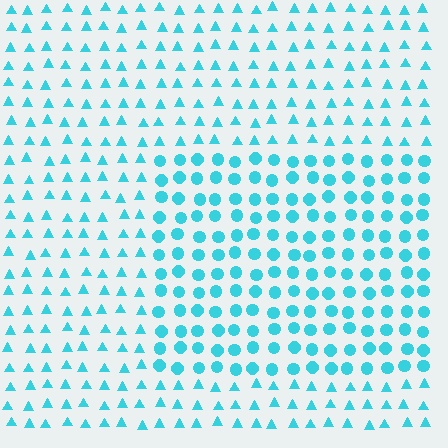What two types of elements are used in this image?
The image uses circles inside the rectangle region and triangles outside it.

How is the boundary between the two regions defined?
The boundary is defined by a change in element shape: circles inside vs. triangles outside. All elements share the same color and spacing.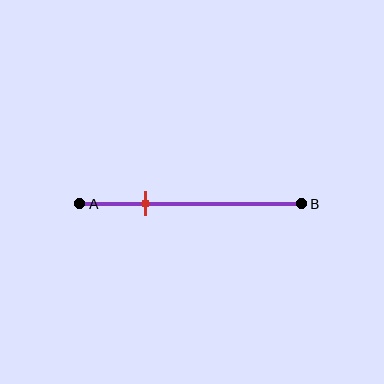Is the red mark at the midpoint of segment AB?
No, the mark is at about 30% from A, not at the 50% midpoint.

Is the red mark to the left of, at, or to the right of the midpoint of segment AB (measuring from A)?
The red mark is to the left of the midpoint of segment AB.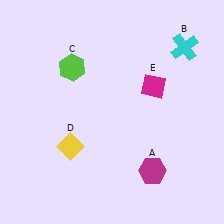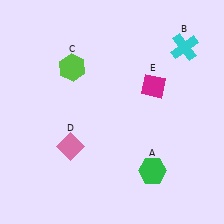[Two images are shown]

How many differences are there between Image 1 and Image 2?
There are 2 differences between the two images.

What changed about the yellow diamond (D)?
In Image 1, D is yellow. In Image 2, it changed to pink.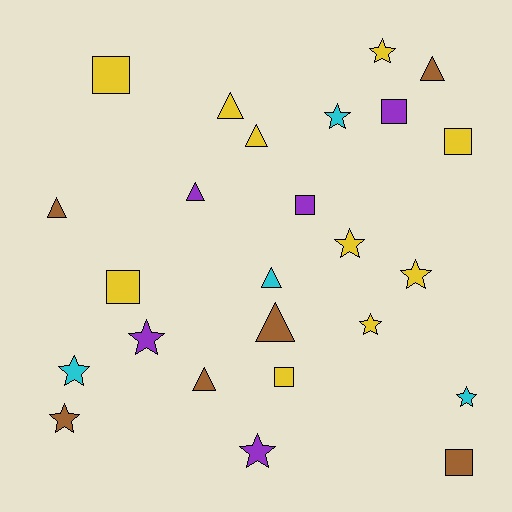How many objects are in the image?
There are 25 objects.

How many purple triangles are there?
There is 1 purple triangle.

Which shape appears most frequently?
Star, with 10 objects.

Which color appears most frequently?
Yellow, with 10 objects.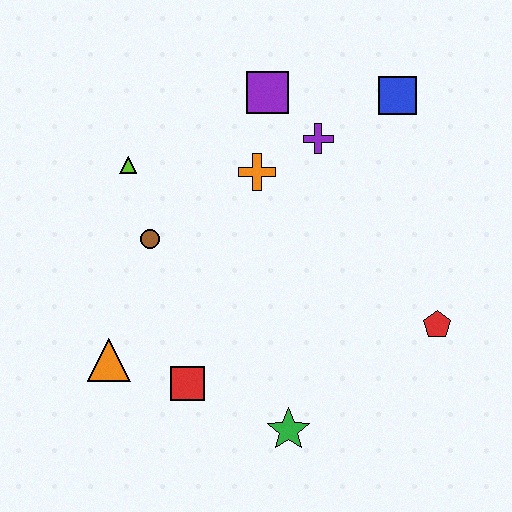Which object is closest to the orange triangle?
The red square is closest to the orange triangle.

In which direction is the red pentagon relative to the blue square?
The red pentagon is below the blue square.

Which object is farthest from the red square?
The blue square is farthest from the red square.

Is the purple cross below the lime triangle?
No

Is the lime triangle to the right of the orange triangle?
Yes